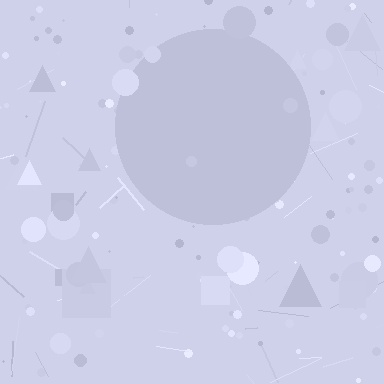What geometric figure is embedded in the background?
A circle is embedded in the background.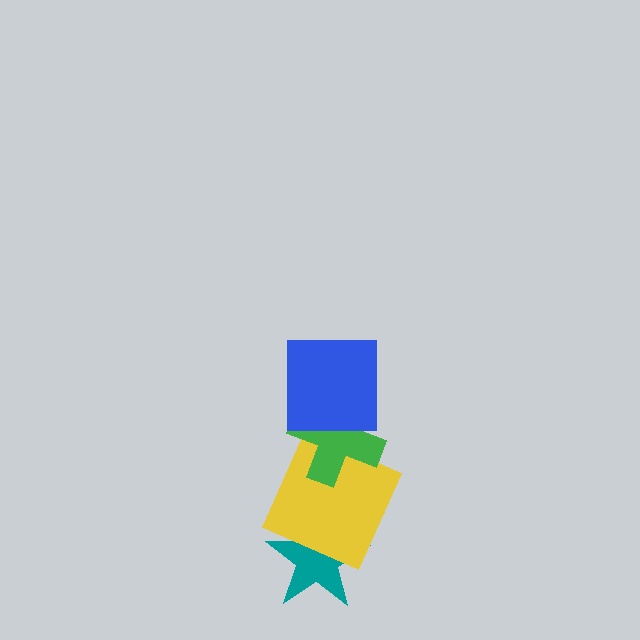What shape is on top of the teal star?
The yellow square is on top of the teal star.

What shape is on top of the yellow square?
The green cross is on top of the yellow square.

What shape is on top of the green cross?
The blue square is on top of the green cross.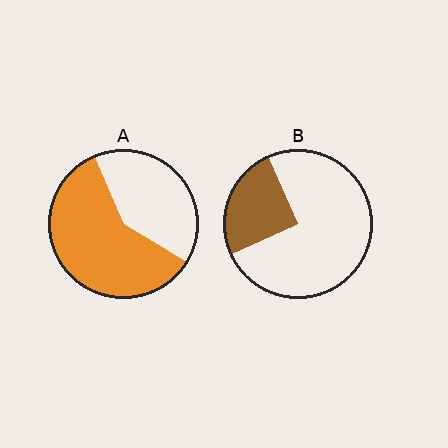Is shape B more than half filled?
No.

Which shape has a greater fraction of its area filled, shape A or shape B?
Shape A.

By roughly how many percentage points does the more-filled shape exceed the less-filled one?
By roughly 35 percentage points (A over B).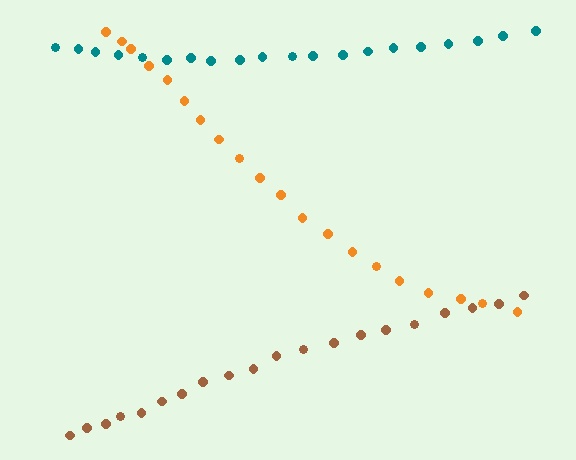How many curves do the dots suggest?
There are 3 distinct paths.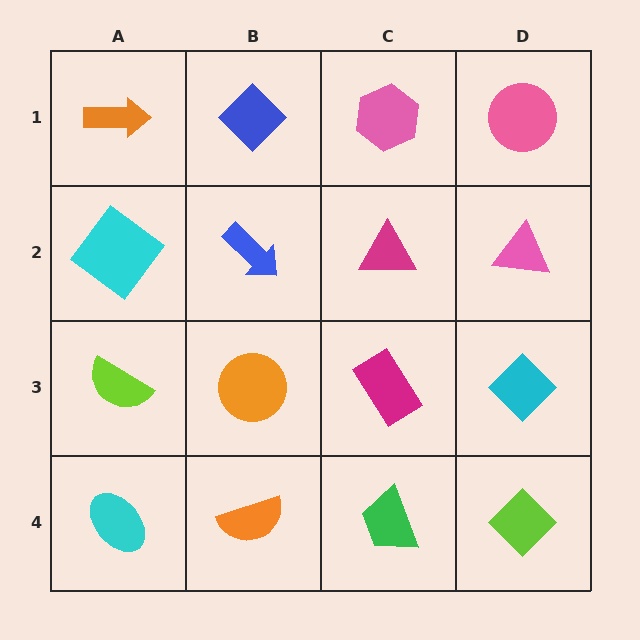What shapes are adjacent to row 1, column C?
A magenta triangle (row 2, column C), a blue diamond (row 1, column B), a pink circle (row 1, column D).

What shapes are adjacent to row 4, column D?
A cyan diamond (row 3, column D), a green trapezoid (row 4, column C).